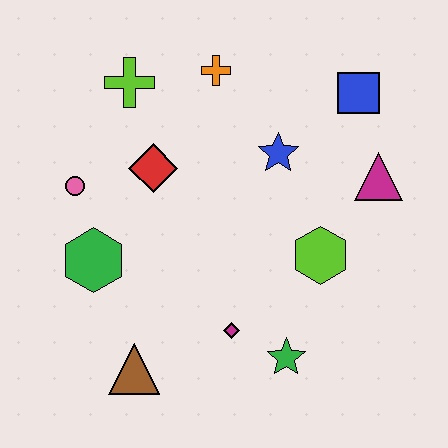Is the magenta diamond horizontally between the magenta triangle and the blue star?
No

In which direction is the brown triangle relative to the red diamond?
The brown triangle is below the red diamond.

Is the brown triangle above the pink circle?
No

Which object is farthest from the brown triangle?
The blue square is farthest from the brown triangle.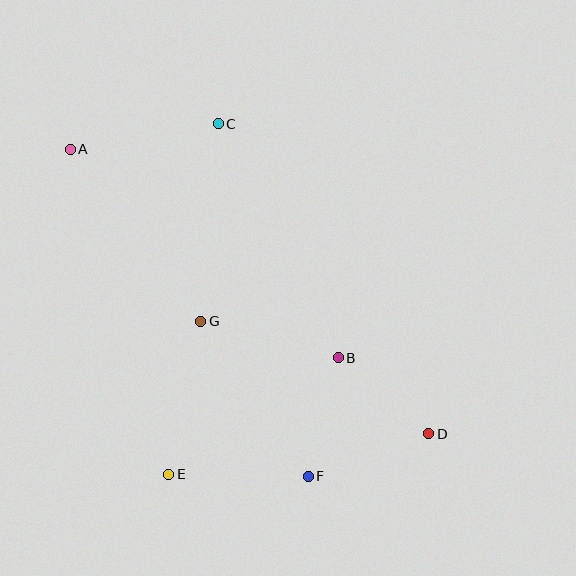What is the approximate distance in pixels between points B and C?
The distance between B and C is approximately 263 pixels.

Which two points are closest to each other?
Points B and D are closest to each other.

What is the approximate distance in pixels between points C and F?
The distance between C and F is approximately 364 pixels.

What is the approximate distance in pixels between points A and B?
The distance between A and B is approximately 340 pixels.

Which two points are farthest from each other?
Points A and D are farthest from each other.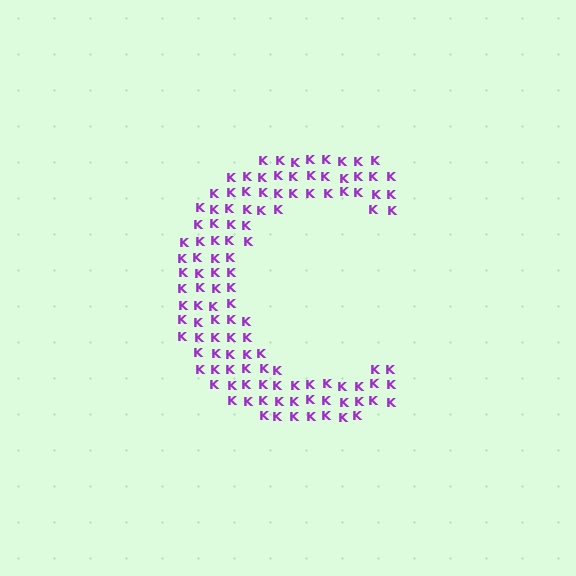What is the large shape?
The large shape is the letter C.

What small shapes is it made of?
It is made of small letter K's.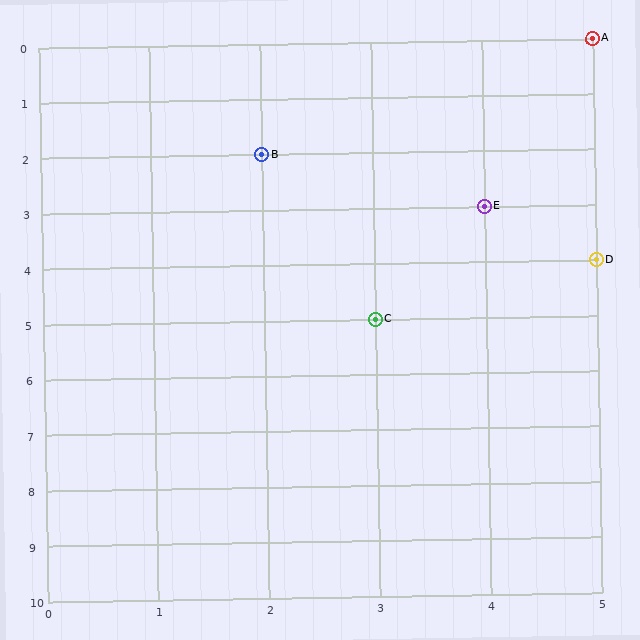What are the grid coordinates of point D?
Point D is at grid coordinates (5, 4).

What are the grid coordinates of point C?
Point C is at grid coordinates (3, 5).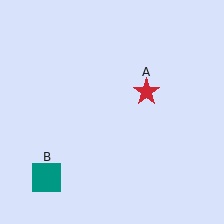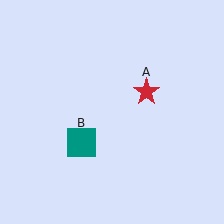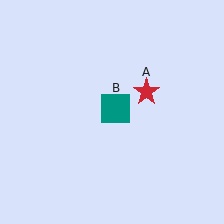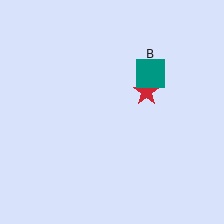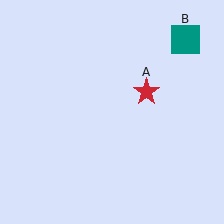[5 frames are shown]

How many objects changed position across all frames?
1 object changed position: teal square (object B).